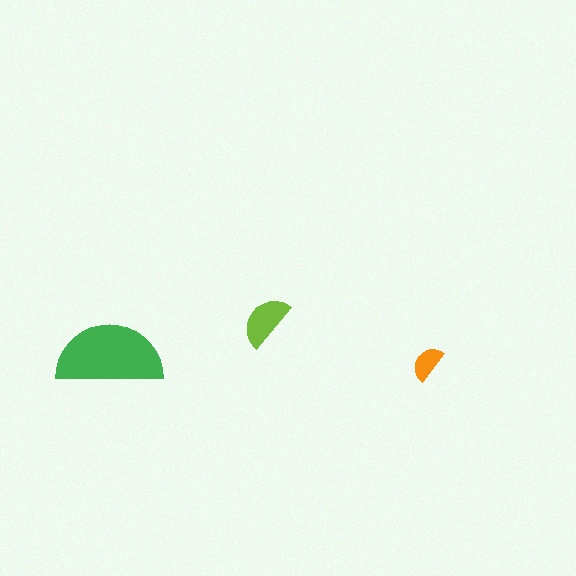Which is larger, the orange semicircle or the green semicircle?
The green one.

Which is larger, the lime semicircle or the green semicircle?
The green one.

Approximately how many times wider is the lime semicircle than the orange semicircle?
About 1.5 times wider.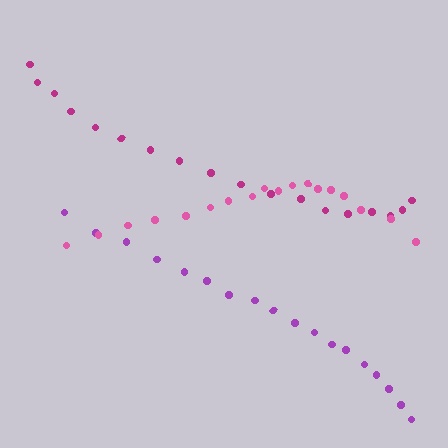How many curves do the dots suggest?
There are 3 distinct paths.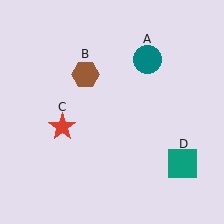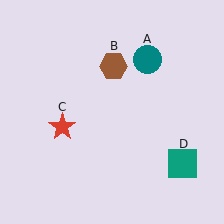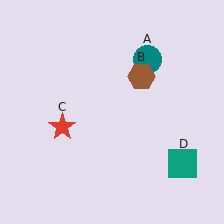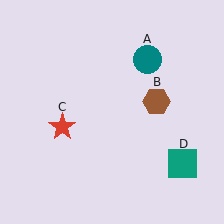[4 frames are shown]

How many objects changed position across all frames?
1 object changed position: brown hexagon (object B).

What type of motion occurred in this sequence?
The brown hexagon (object B) rotated clockwise around the center of the scene.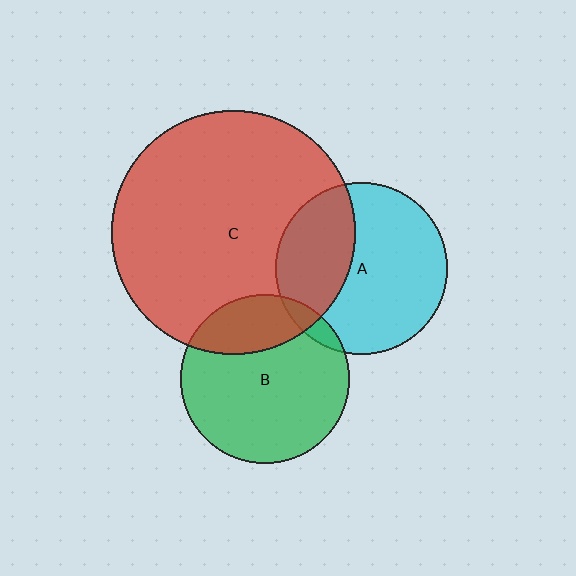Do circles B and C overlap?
Yes.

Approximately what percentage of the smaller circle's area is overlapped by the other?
Approximately 25%.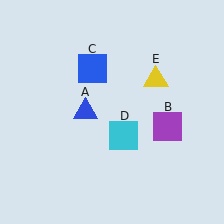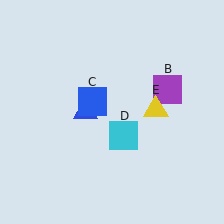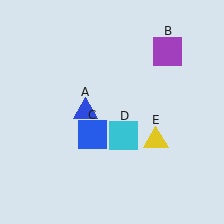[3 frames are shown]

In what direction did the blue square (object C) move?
The blue square (object C) moved down.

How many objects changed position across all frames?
3 objects changed position: purple square (object B), blue square (object C), yellow triangle (object E).